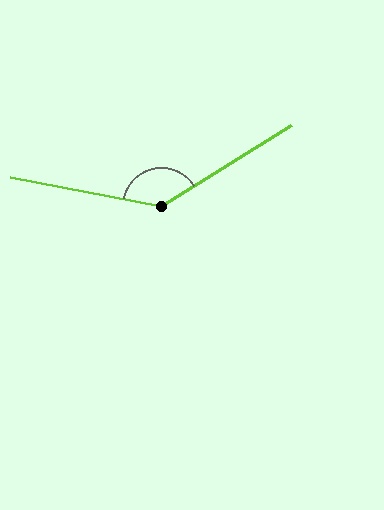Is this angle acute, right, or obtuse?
It is obtuse.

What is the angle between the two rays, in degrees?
Approximately 137 degrees.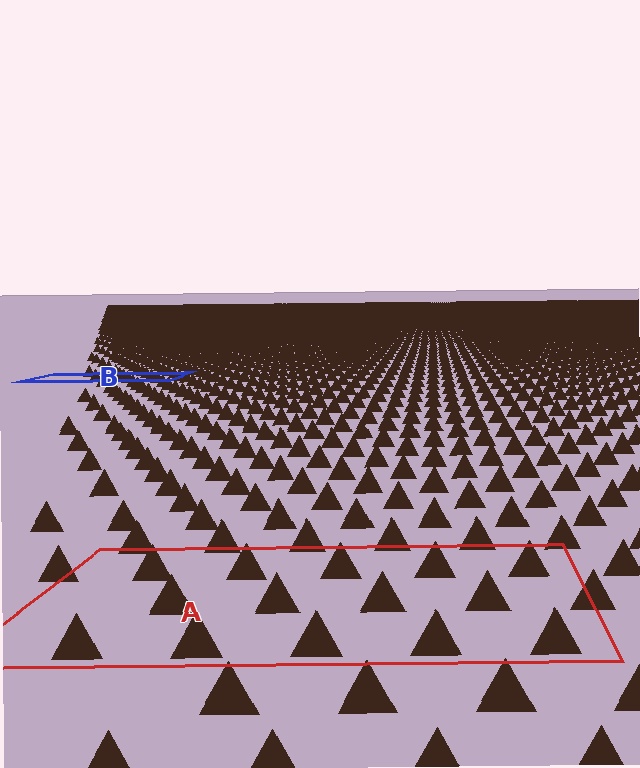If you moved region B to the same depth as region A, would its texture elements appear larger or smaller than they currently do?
They would appear larger. At a closer depth, the same texture elements are projected at a bigger on-screen size.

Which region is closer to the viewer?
Region A is closer. The texture elements there are larger and more spread out.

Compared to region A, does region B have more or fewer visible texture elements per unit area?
Region B has more texture elements per unit area — they are packed more densely because it is farther away.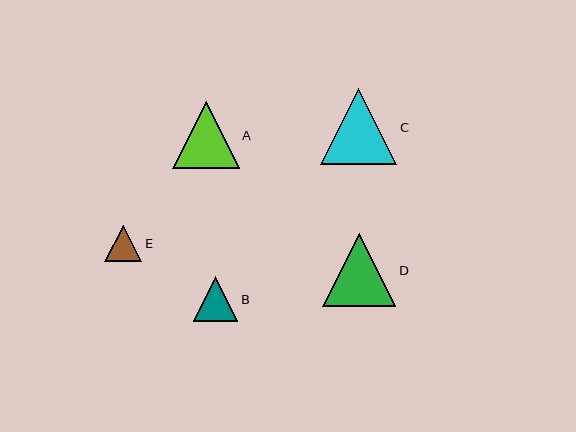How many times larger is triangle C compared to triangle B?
Triangle C is approximately 1.7 times the size of triangle B.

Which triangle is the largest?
Triangle C is the largest with a size of approximately 76 pixels.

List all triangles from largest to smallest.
From largest to smallest: C, D, A, B, E.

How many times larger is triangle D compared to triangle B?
Triangle D is approximately 1.6 times the size of triangle B.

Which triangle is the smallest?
Triangle E is the smallest with a size of approximately 37 pixels.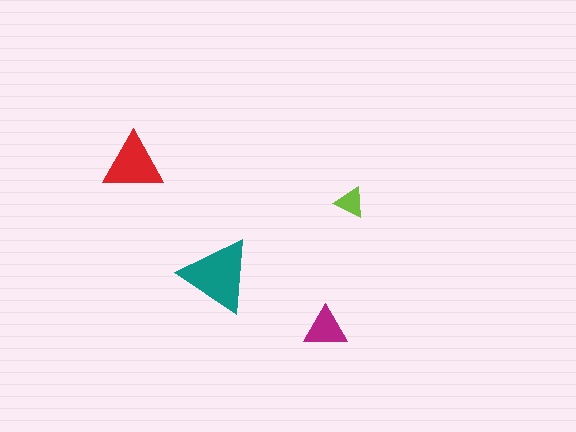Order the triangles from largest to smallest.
the teal one, the red one, the magenta one, the lime one.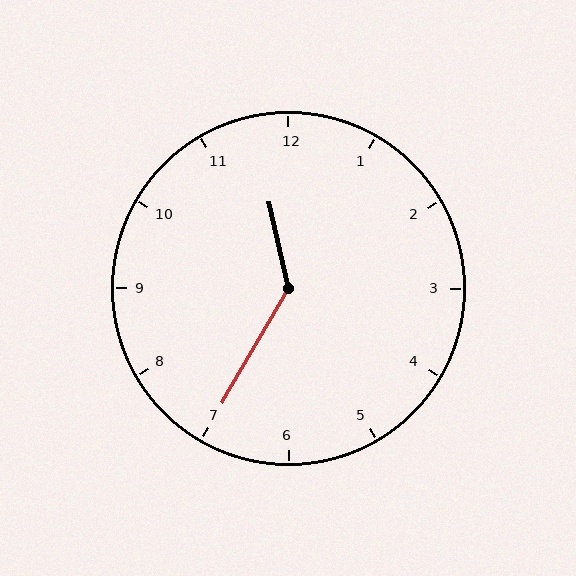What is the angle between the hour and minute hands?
Approximately 138 degrees.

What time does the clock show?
11:35.